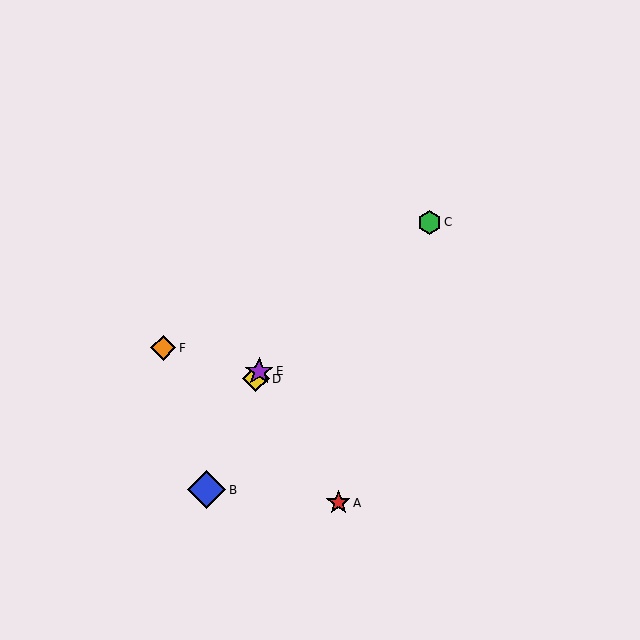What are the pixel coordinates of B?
Object B is at (207, 490).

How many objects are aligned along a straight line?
3 objects (B, D, E) are aligned along a straight line.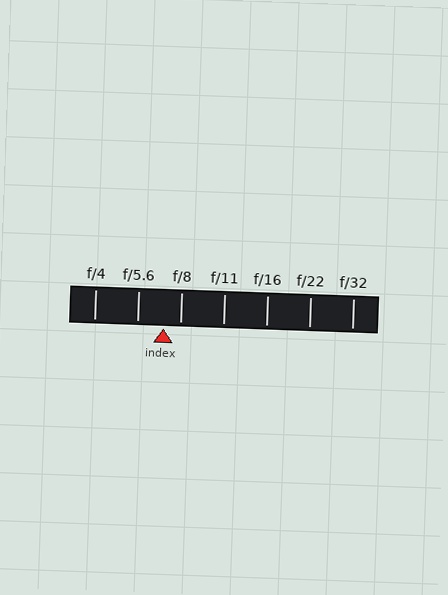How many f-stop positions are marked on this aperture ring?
There are 7 f-stop positions marked.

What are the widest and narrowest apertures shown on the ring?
The widest aperture shown is f/4 and the narrowest is f/32.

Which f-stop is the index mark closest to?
The index mark is closest to f/8.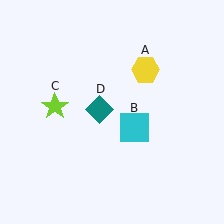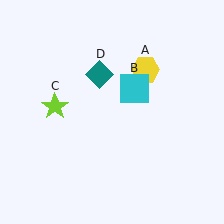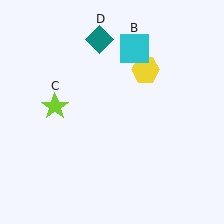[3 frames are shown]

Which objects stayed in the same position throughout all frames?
Yellow hexagon (object A) and lime star (object C) remained stationary.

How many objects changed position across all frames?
2 objects changed position: cyan square (object B), teal diamond (object D).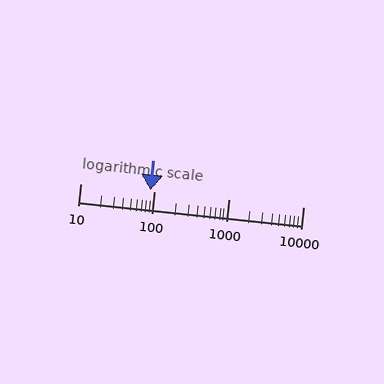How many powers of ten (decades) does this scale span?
The scale spans 3 decades, from 10 to 10000.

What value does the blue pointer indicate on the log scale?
The pointer indicates approximately 89.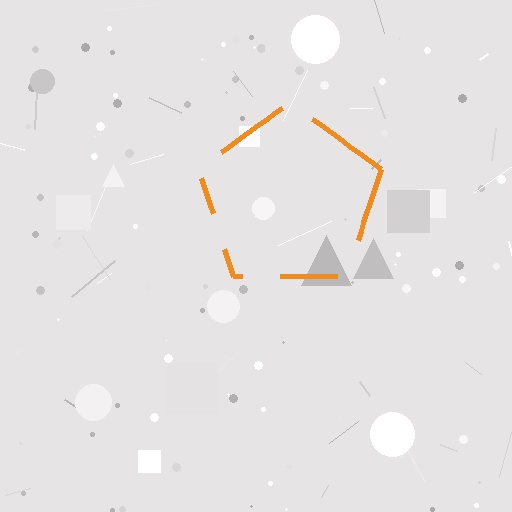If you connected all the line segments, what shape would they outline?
They would outline a pentagon.